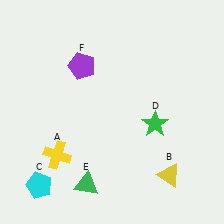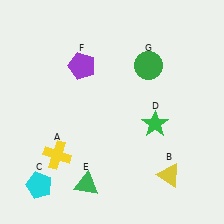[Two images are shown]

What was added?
A green circle (G) was added in Image 2.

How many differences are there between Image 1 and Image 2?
There is 1 difference between the two images.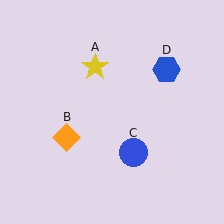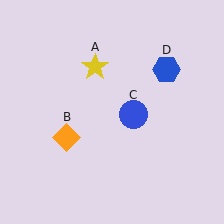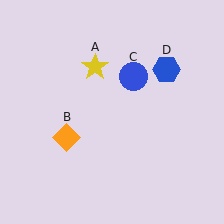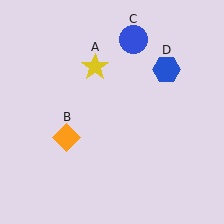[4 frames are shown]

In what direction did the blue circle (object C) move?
The blue circle (object C) moved up.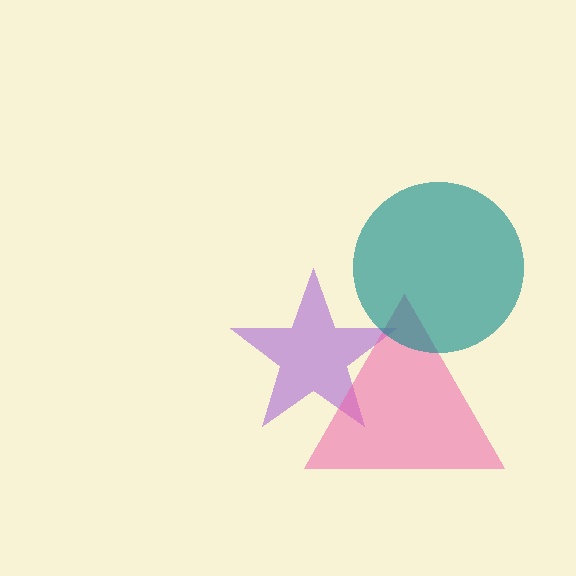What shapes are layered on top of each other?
The layered shapes are: a purple star, a pink triangle, a teal circle.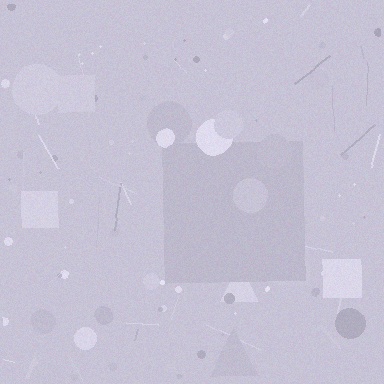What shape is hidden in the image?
A square is hidden in the image.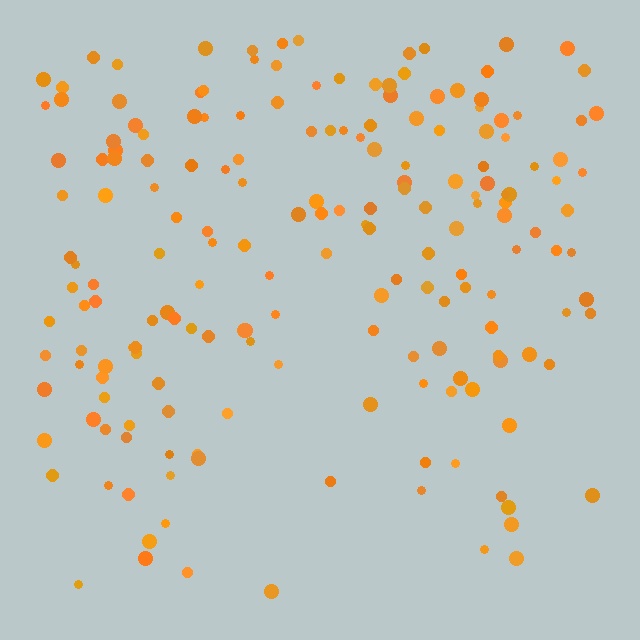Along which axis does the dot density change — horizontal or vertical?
Vertical.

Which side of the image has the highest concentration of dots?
The top.